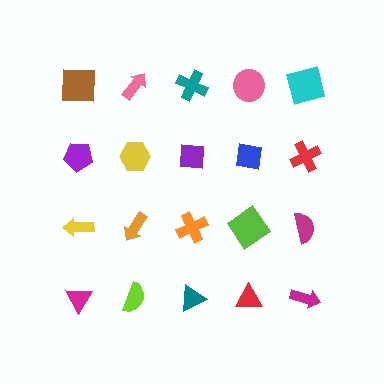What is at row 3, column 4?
A lime diamond.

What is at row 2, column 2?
A yellow hexagon.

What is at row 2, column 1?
A purple pentagon.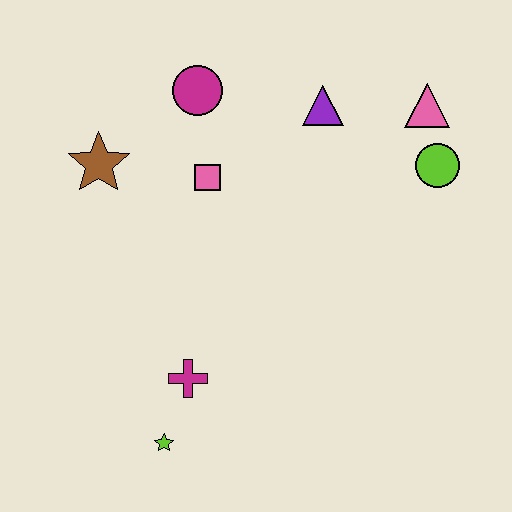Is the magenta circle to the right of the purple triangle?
No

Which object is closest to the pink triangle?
The lime circle is closest to the pink triangle.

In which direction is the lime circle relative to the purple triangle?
The lime circle is to the right of the purple triangle.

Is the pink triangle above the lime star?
Yes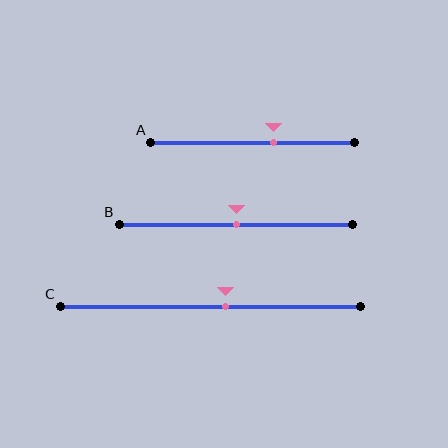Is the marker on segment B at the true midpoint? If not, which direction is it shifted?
Yes, the marker on segment B is at the true midpoint.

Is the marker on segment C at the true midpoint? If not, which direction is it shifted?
No, the marker on segment C is shifted to the right by about 5% of the segment length.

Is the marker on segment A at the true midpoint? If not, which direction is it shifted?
No, the marker on segment A is shifted to the right by about 10% of the segment length.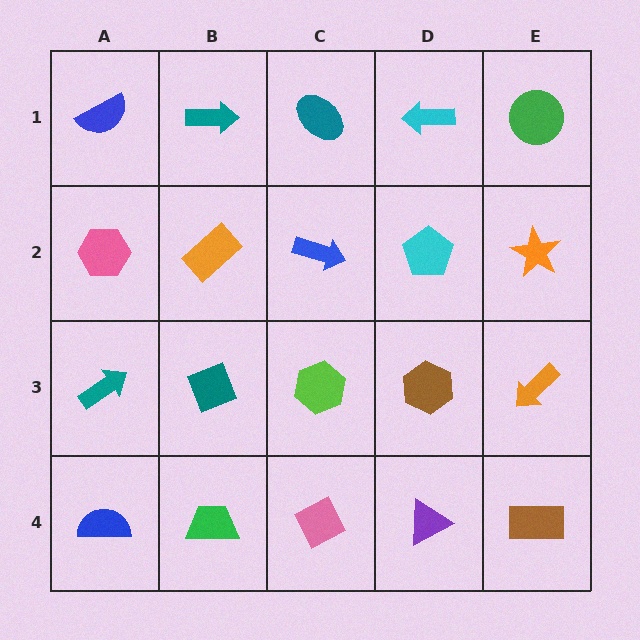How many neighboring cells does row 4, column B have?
3.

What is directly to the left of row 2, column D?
A blue arrow.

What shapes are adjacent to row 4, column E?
An orange arrow (row 3, column E), a purple triangle (row 4, column D).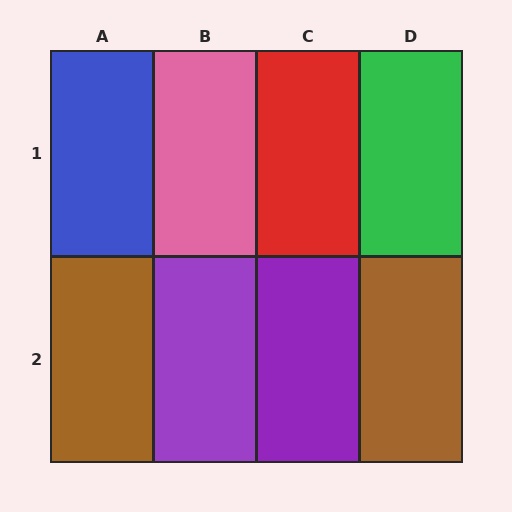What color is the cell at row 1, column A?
Blue.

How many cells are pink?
1 cell is pink.